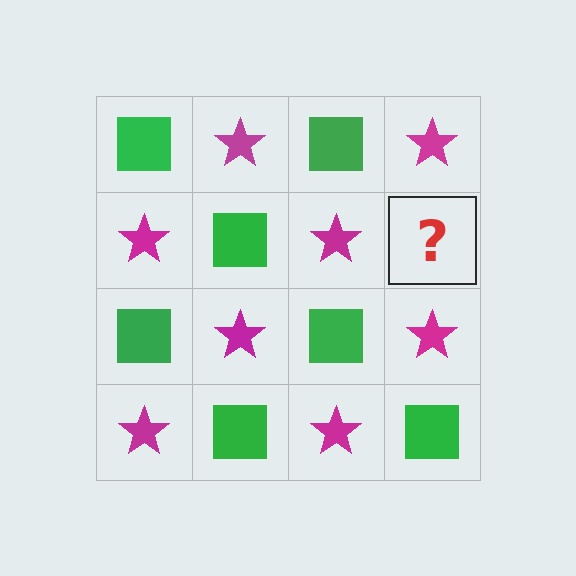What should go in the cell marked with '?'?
The missing cell should contain a green square.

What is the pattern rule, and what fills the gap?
The rule is that it alternates green square and magenta star in a checkerboard pattern. The gap should be filled with a green square.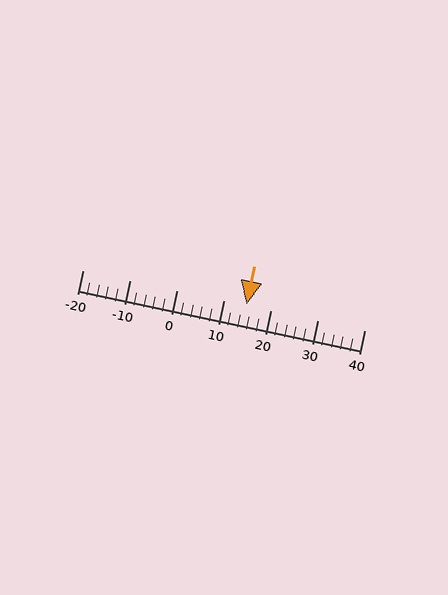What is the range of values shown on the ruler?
The ruler shows values from -20 to 40.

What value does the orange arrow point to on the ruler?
The orange arrow points to approximately 15.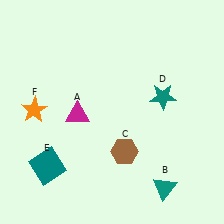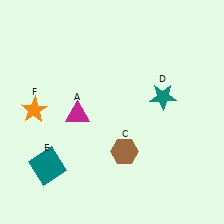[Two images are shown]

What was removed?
The teal triangle (B) was removed in Image 2.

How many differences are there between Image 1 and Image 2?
There is 1 difference between the two images.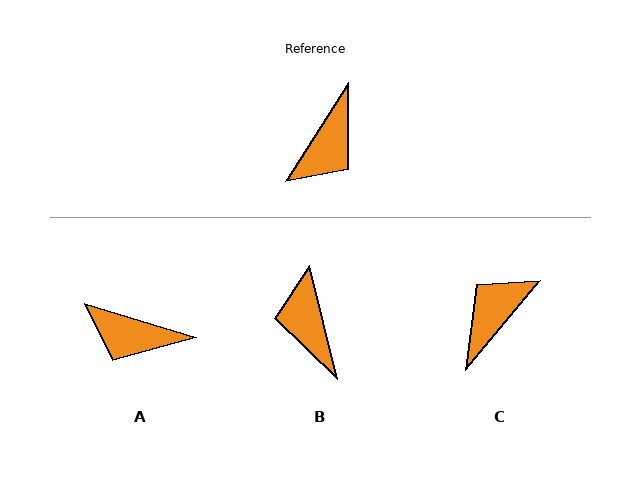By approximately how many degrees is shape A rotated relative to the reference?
Approximately 75 degrees clockwise.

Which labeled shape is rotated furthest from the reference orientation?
C, about 173 degrees away.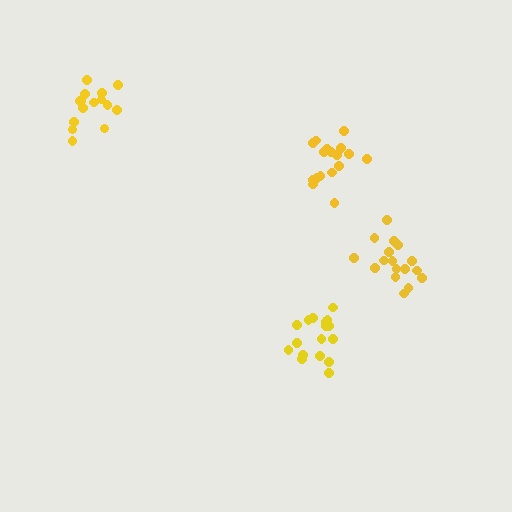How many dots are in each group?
Group 1: 15 dots, Group 2: 18 dots, Group 3: 17 dots, Group 4: 18 dots (68 total).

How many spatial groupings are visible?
There are 4 spatial groupings.